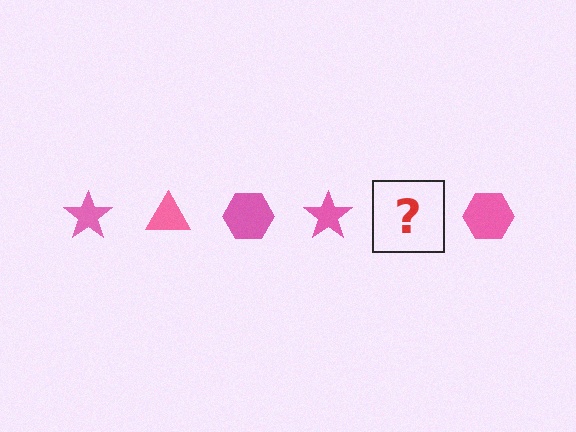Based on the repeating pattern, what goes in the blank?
The blank should be a pink triangle.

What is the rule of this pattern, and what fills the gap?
The rule is that the pattern cycles through star, triangle, hexagon shapes in pink. The gap should be filled with a pink triangle.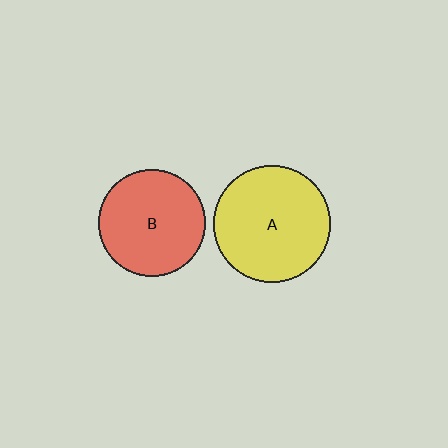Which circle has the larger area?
Circle A (yellow).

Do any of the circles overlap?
No, none of the circles overlap.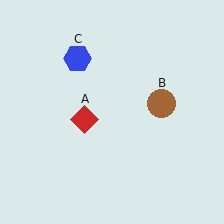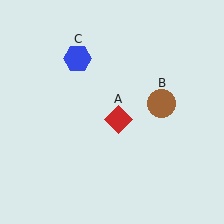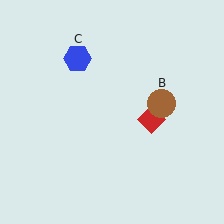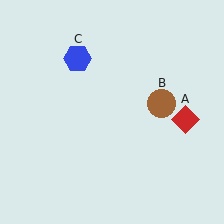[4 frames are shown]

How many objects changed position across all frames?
1 object changed position: red diamond (object A).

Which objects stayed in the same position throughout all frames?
Brown circle (object B) and blue hexagon (object C) remained stationary.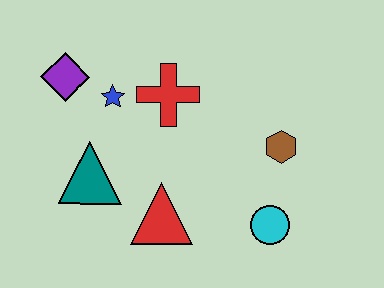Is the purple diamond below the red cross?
No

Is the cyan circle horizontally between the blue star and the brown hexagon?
Yes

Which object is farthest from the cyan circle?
The purple diamond is farthest from the cyan circle.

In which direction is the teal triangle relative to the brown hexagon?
The teal triangle is to the left of the brown hexagon.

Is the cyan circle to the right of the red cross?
Yes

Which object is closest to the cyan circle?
The brown hexagon is closest to the cyan circle.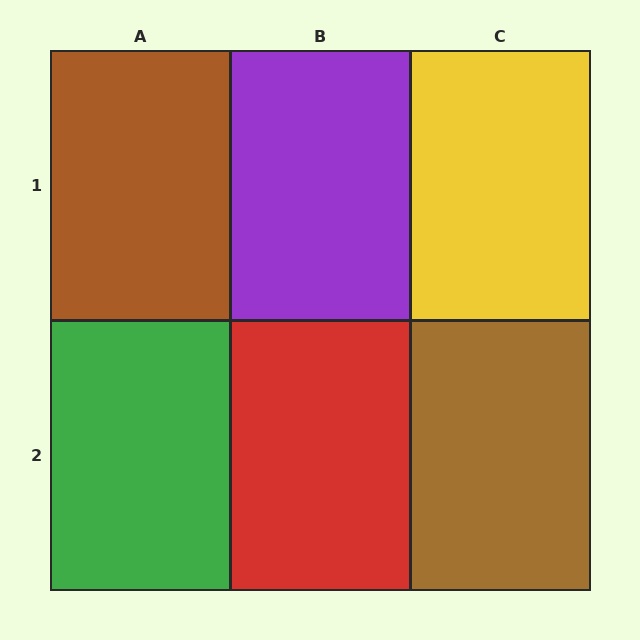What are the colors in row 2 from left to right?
Green, red, brown.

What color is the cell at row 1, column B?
Purple.